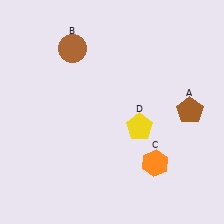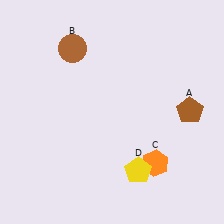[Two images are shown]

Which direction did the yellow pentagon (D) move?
The yellow pentagon (D) moved down.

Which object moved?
The yellow pentagon (D) moved down.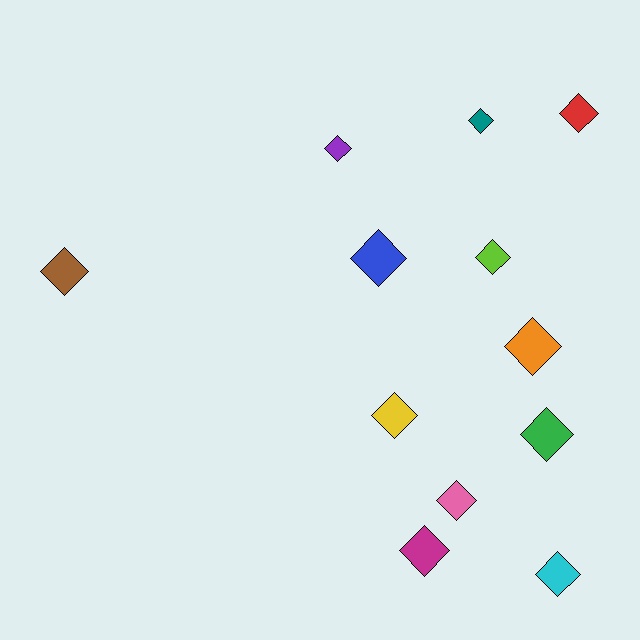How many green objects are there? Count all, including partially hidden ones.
There is 1 green object.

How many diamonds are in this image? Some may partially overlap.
There are 12 diamonds.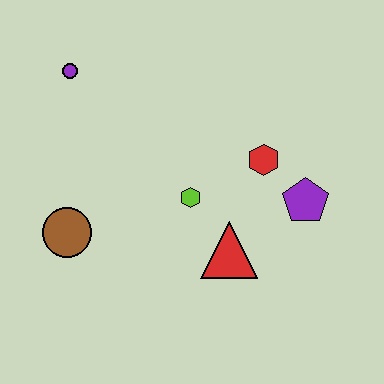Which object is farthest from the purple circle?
The purple pentagon is farthest from the purple circle.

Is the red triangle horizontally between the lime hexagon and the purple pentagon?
Yes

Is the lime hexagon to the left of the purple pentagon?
Yes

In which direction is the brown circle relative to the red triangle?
The brown circle is to the left of the red triangle.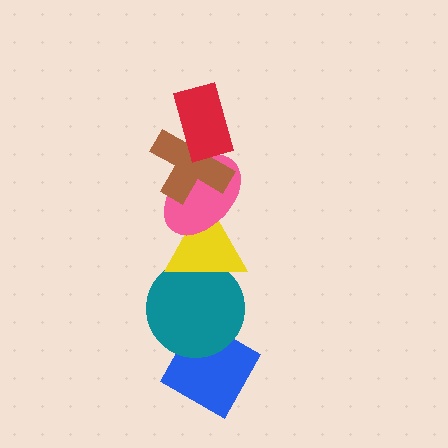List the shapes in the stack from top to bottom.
From top to bottom: the red rectangle, the brown cross, the pink ellipse, the yellow triangle, the teal circle, the blue diamond.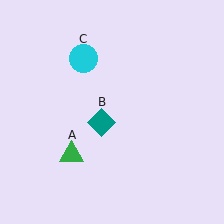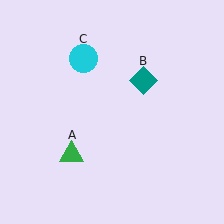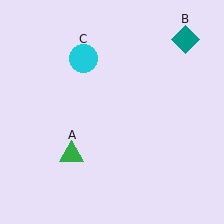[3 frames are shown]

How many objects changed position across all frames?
1 object changed position: teal diamond (object B).